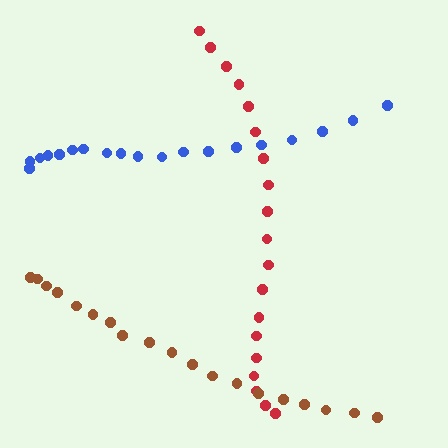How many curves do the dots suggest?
There are 3 distinct paths.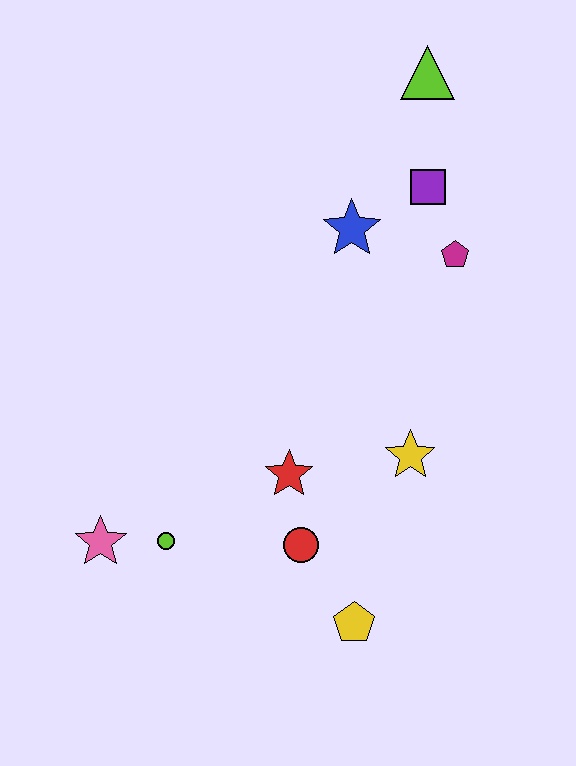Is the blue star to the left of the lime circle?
No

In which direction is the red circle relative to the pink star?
The red circle is to the right of the pink star.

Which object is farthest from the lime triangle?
The pink star is farthest from the lime triangle.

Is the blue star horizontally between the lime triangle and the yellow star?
No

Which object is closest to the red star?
The red circle is closest to the red star.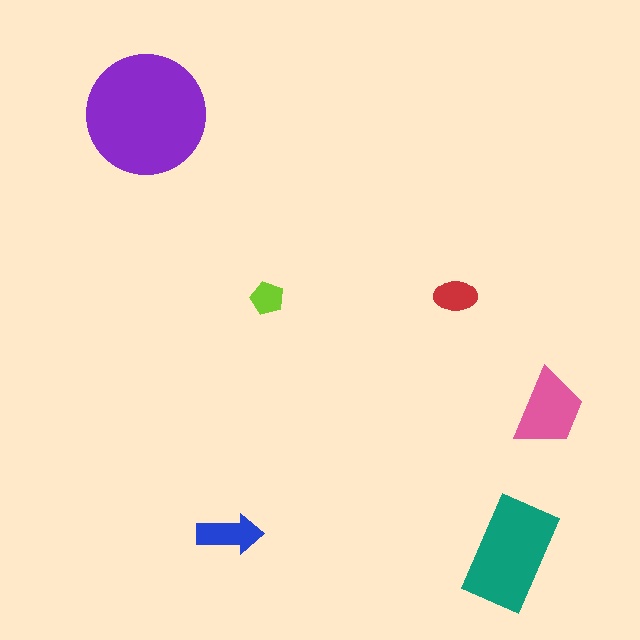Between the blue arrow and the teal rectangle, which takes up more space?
The teal rectangle.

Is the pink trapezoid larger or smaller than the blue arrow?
Larger.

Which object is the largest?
The purple circle.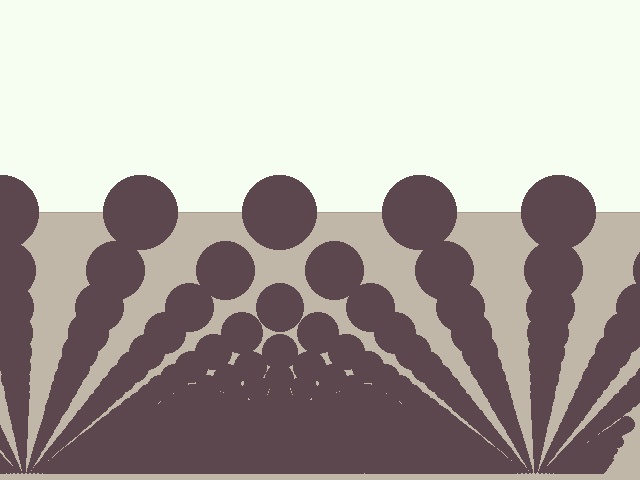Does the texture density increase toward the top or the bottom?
Density increases toward the bottom.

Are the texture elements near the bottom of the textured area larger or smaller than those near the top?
Smaller. The gradient is inverted — elements near the bottom are smaller and denser.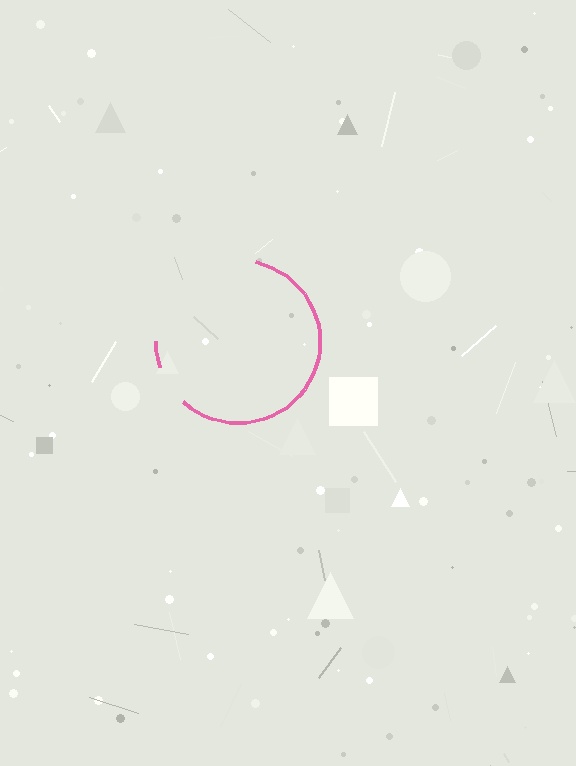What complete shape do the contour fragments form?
The contour fragments form a circle.